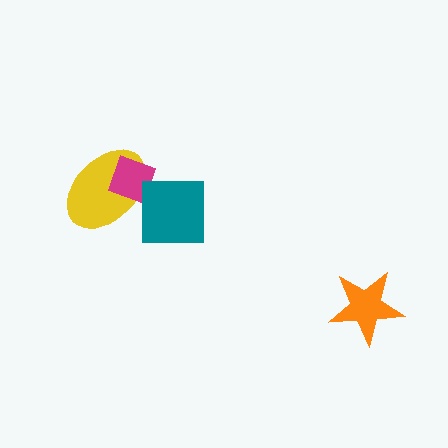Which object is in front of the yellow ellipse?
The magenta diamond is in front of the yellow ellipse.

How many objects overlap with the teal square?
0 objects overlap with the teal square.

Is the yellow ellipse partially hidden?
Yes, it is partially covered by another shape.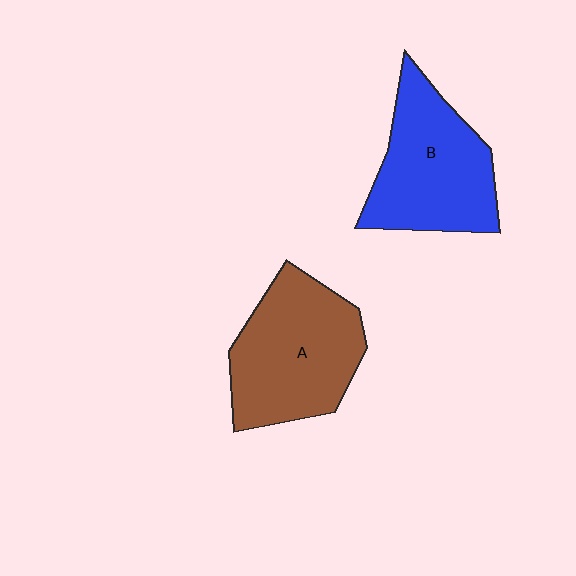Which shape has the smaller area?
Shape B (blue).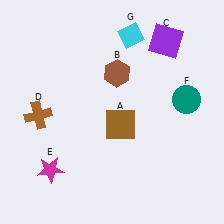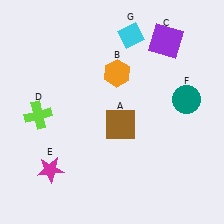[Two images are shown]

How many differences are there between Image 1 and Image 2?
There are 2 differences between the two images.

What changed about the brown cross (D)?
In Image 1, D is brown. In Image 2, it changed to lime.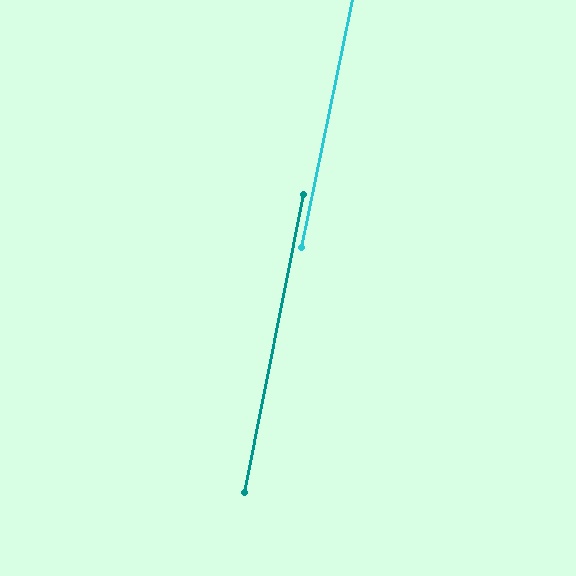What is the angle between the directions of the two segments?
Approximately 1 degree.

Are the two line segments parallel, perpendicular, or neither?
Parallel — their directions differ by only 0.6°.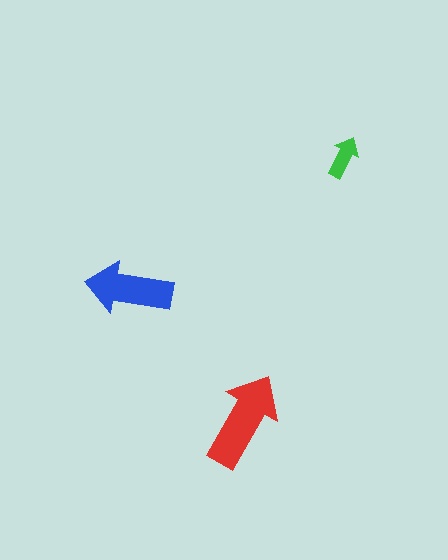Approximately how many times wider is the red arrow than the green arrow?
About 2.5 times wider.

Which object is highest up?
The green arrow is topmost.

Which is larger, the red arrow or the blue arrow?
The red one.